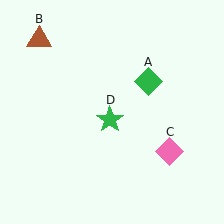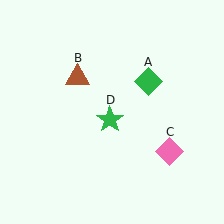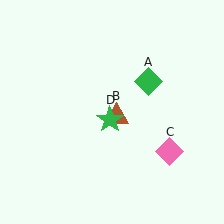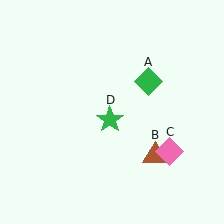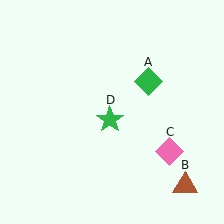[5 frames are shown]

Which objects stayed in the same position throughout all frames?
Green diamond (object A) and pink diamond (object C) and green star (object D) remained stationary.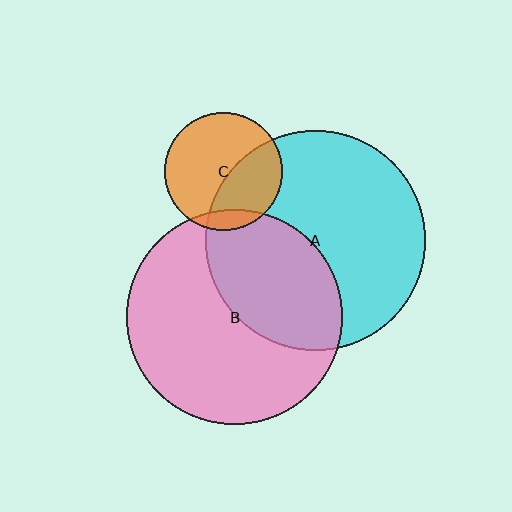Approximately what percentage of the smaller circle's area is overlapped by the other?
Approximately 40%.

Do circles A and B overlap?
Yes.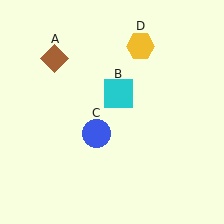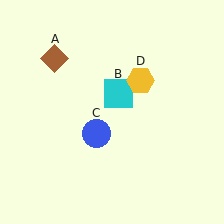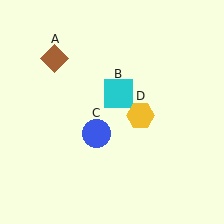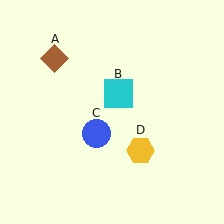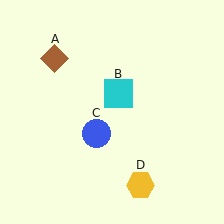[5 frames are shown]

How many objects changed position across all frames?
1 object changed position: yellow hexagon (object D).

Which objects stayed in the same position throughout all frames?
Brown diamond (object A) and cyan square (object B) and blue circle (object C) remained stationary.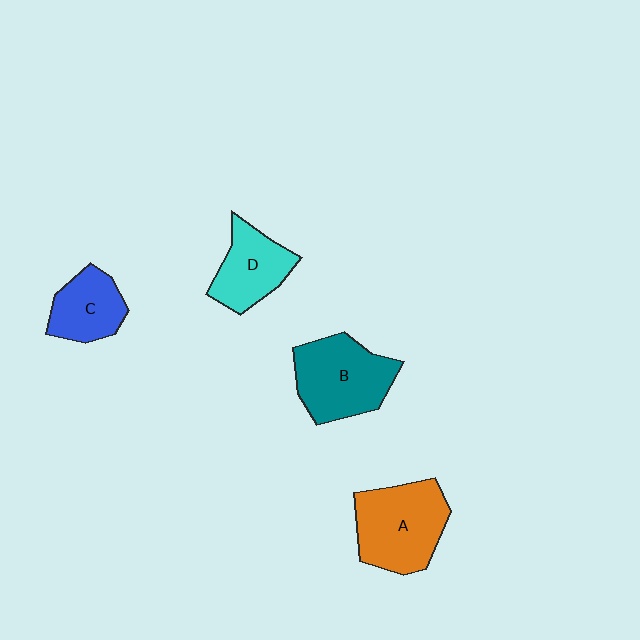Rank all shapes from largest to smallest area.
From largest to smallest: A (orange), B (teal), D (cyan), C (blue).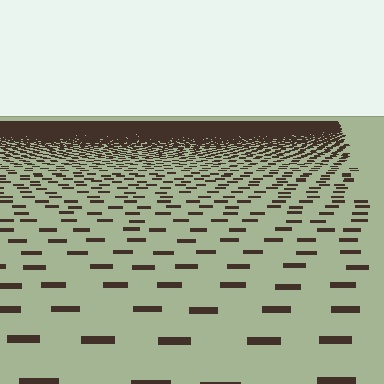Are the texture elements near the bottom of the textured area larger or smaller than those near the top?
Larger. Near the bottom, elements are closer to the viewer and appear at a bigger on-screen size.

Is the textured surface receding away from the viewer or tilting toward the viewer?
The surface is receding away from the viewer. Texture elements get smaller and denser toward the top.